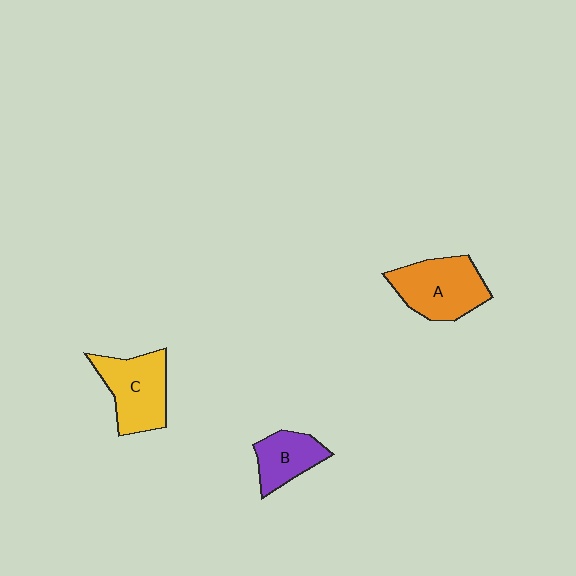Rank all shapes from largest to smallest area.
From largest to smallest: A (orange), C (yellow), B (purple).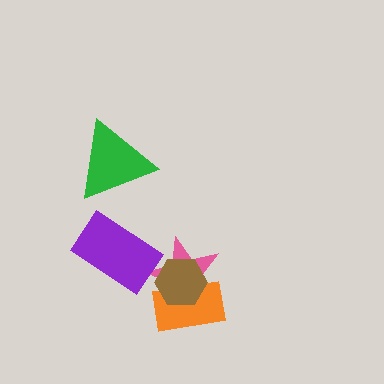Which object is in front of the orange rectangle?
The brown hexagon is in front of the orange rectangle.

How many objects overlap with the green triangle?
0 objects overlap with the green triangle.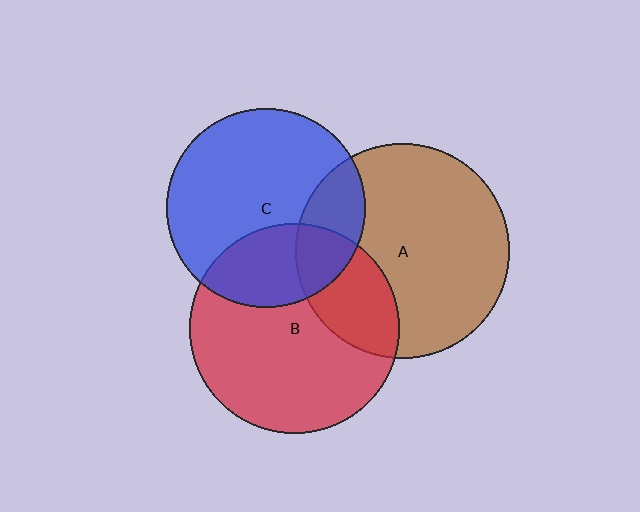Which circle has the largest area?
Circle A (brown).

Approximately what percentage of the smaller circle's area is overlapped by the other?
Approximately 30%.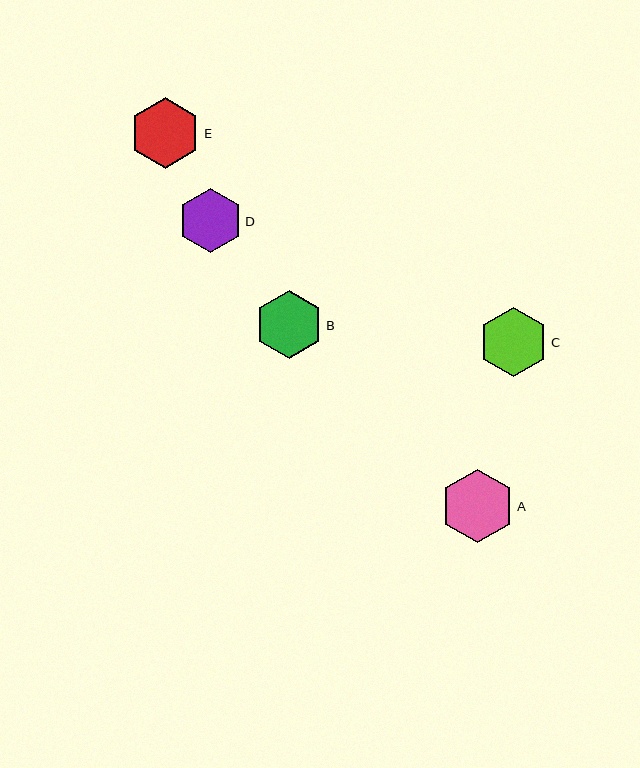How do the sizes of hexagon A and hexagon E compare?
Hexagon A and hexagon E are approximately the same size.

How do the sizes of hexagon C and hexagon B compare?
Hexagon C and hexagon B are approximately the same size.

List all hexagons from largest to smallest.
From largest to smallest: A, E, C, B, D.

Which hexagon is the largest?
Hexagon A is the largest with a size of approximately 74 pixels.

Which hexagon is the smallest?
Hexagon D is the smallest with a size of approximately 64 pixels.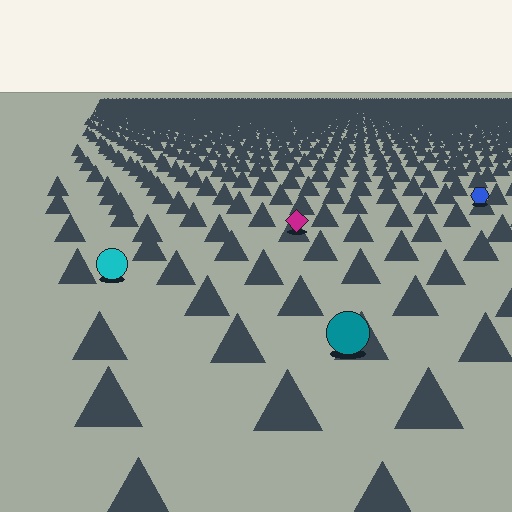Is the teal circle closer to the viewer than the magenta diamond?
Yes. The teal circle is closer — you can tell from the texture gradient: the ground texture is coarser near it.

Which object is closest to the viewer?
The teal circle is closest. The texture marks near it are larger and more spread out.